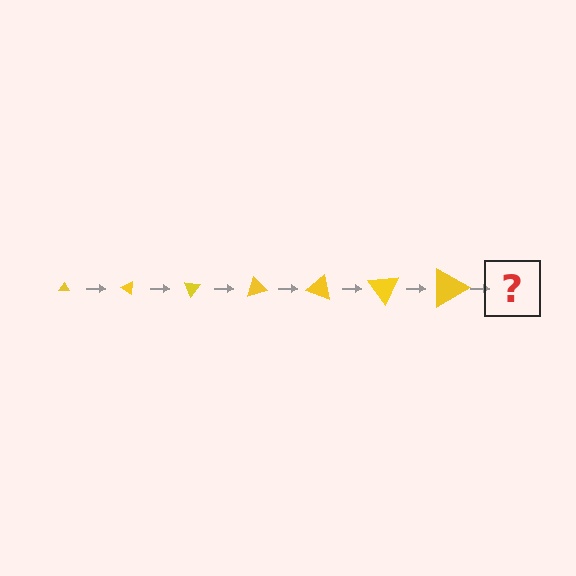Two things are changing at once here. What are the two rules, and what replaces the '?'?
The two rules are that the triangle grows larger each step and it rotates 35 degrees each step. The '?' should be a triangle, larger than the previous one and rotated 245 degrees from the start.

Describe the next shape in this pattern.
It should be a triangle, larger than the previous one and rotated 245 degrees from the start.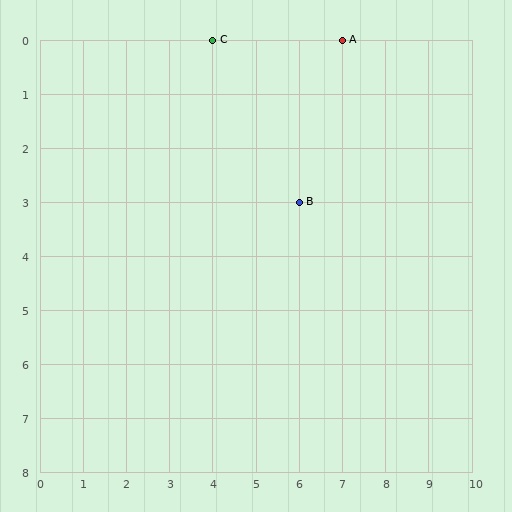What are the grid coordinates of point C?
Point C is at grid coordinates (4, 0).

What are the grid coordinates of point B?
Point B is at grid coordinates (6, 3).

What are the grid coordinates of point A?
Point A is at grid coordinates (7, 0).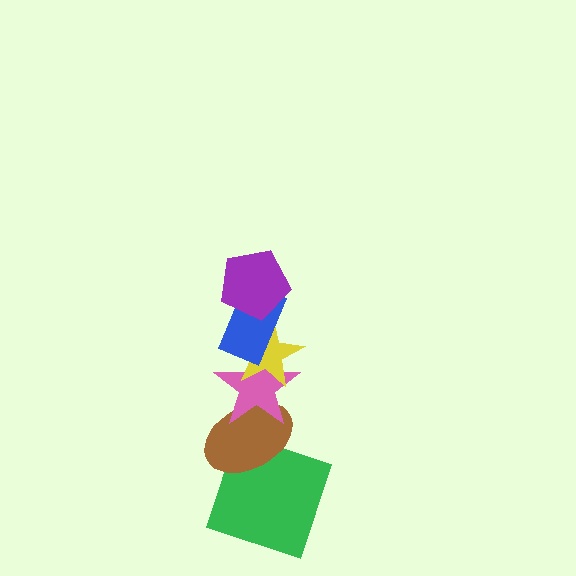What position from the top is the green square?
The green square is 6th from the top.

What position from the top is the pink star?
The pink star is 4th from the top.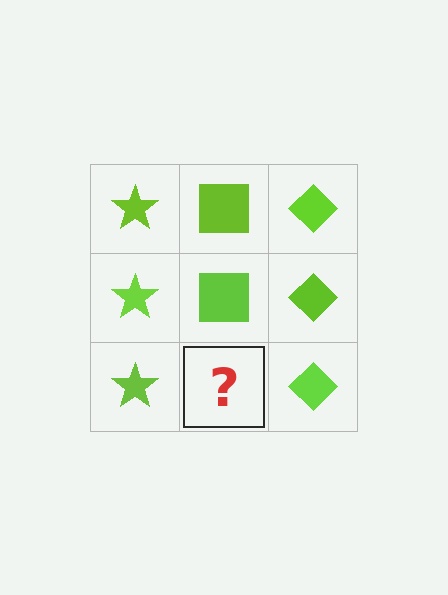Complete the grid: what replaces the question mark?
The question mark should be replaced with a lime square.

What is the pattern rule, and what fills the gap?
The rule is that each column has a consistent shape. The gap should be filled with a lime square.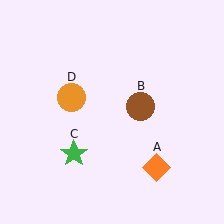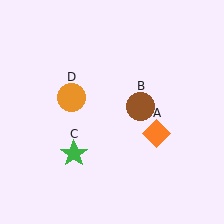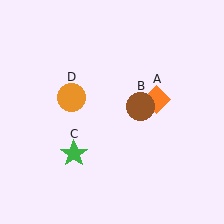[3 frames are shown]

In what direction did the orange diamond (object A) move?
The orange diamond (object A) moved up.